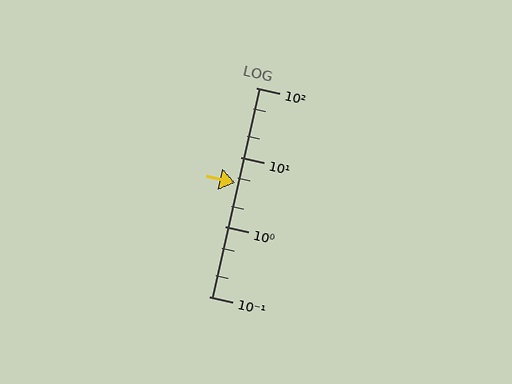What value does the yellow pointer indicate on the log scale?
The pointer indicates approximately 4.3.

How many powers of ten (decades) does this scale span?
The scale spans 3 decades, from 0.1 to 100.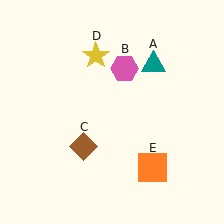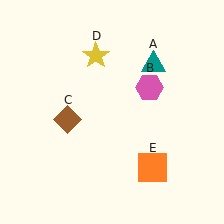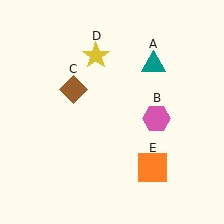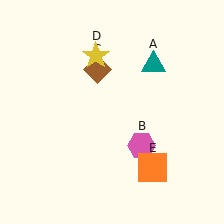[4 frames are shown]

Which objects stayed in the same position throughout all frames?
Teal triangle (object A) and yellow star (object D) and orange square (object E) remained stationary.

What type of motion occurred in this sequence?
The pink hexagon (object B), brown diamond (object C) rotated clockwise around the center of the scene.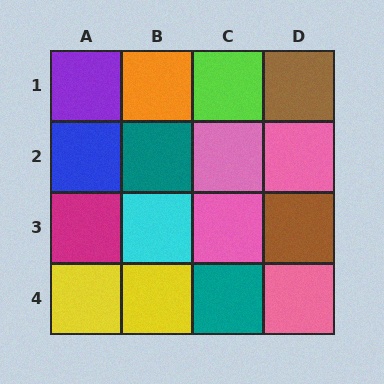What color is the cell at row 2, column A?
Blue.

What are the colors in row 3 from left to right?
Magenta, cyan, pink, brown.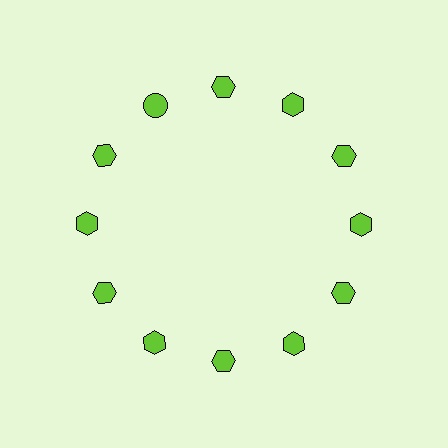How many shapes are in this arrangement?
There are 12 shapes arranged in a ring pattern.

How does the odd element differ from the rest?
It has a different shape: circle instead of hexagon.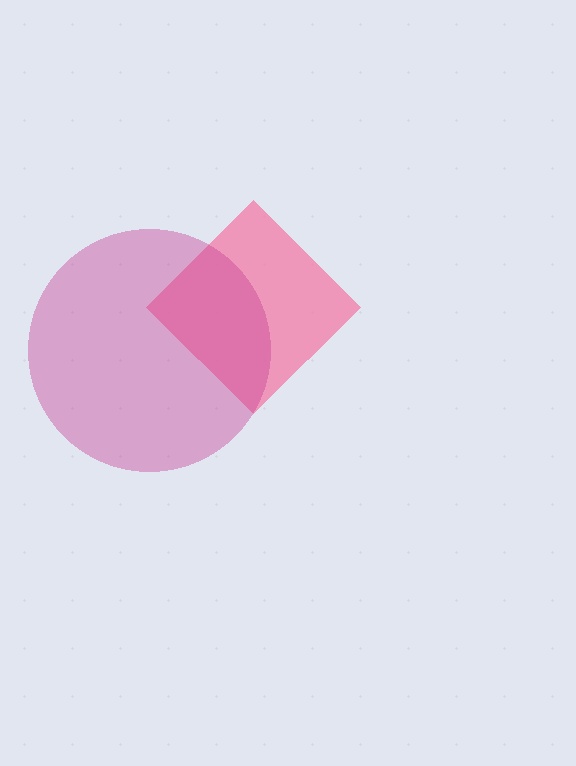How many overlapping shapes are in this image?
There are 2 overlapping shapes in the image.